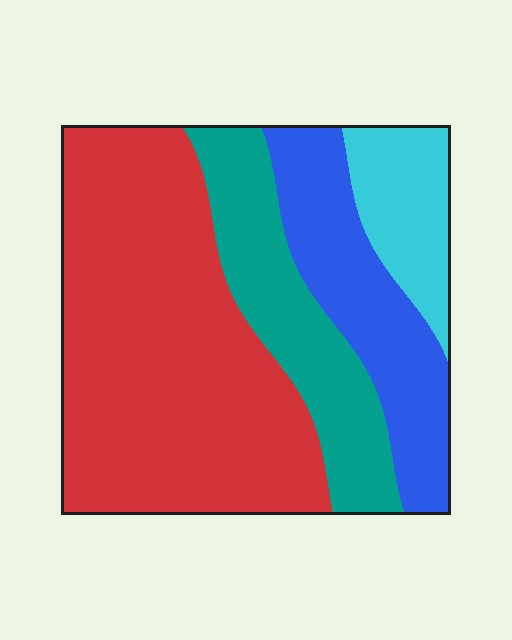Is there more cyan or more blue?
Blue.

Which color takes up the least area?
Cyan, at roughly 10%.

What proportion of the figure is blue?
Blue covers about 20% of the figure.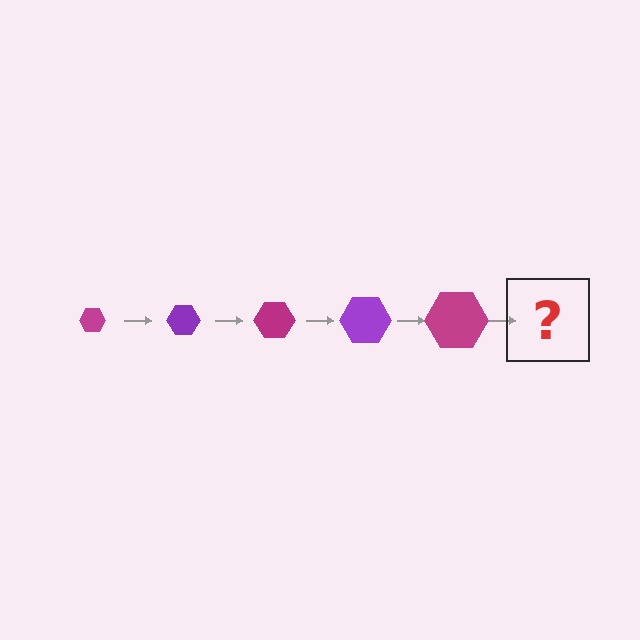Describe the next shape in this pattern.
It should be a purple hexagon, larger than the previous one.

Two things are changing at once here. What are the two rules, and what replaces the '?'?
The two rules are that the hexagon grows larger each step and the color cycles through magenta and purple. The '?' should be a purple hexagon, larger than the previous one.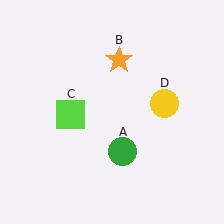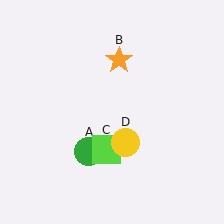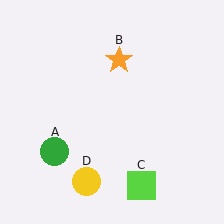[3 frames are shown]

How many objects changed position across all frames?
3 objects changed position: green circle (object A), lime square (object C), yellow circle (object D).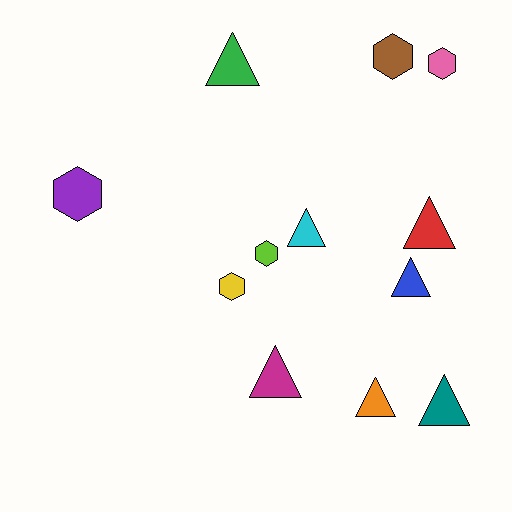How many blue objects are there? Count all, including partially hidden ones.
There is 1 blue object.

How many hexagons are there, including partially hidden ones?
There are 5 hexagons.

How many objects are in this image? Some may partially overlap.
There are 12 objects.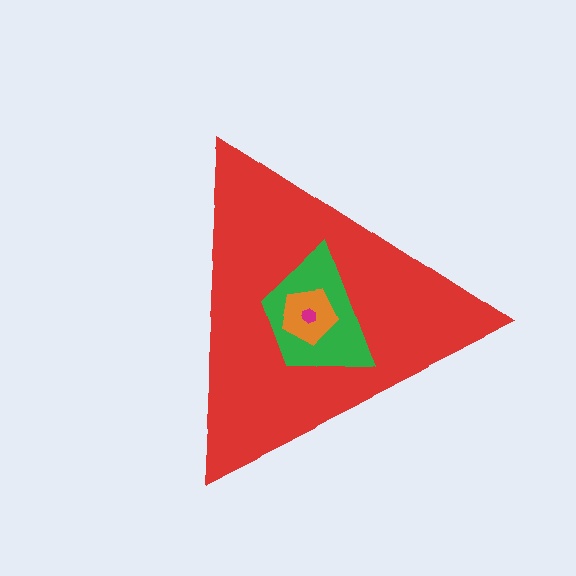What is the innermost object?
The magenta hexagon.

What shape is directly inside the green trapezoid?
The orange pentagon.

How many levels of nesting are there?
4.